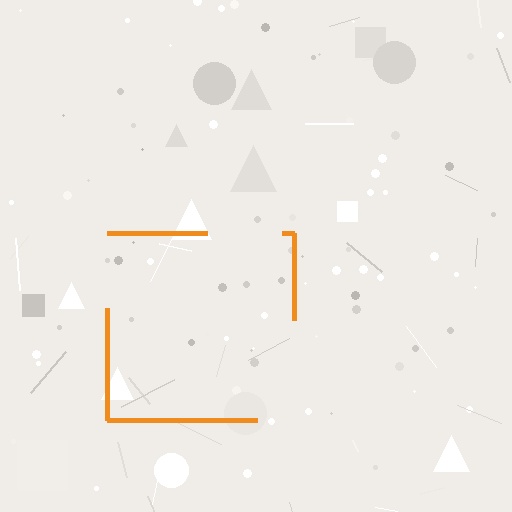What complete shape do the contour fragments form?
The contour fragments form a square.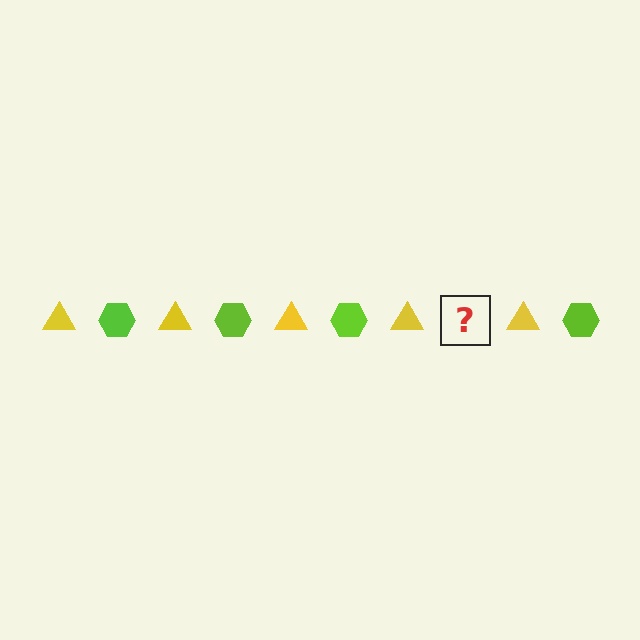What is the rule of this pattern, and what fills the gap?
The rule is that the pattern alternates between yellow triangle and lime hexagon. The gap should be filled with a lime hexagon.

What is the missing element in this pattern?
The missing element is a lime hexagon.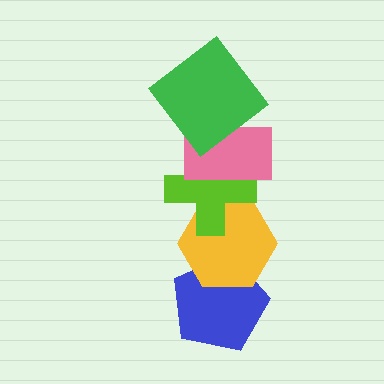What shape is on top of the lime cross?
The pink rectangle is on top of the lime cross.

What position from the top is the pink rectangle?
The pink rectangle is 2nd from the top.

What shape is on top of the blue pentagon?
The yellow hexagon is on top of the blue pentagon.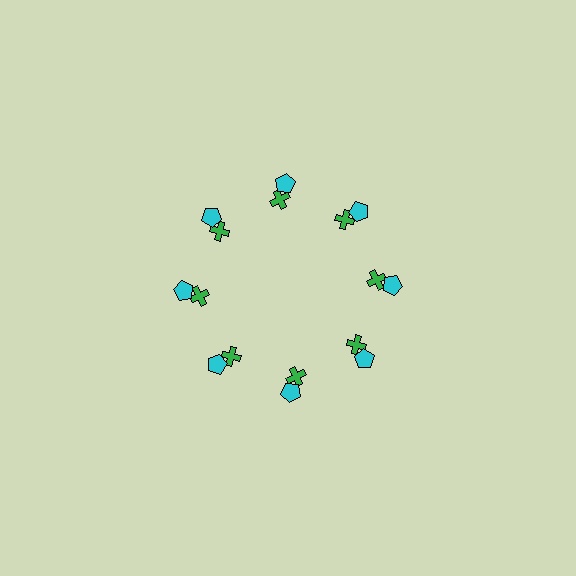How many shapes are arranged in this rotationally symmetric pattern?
There are 16 shapes, arranged in 8 groups of 2.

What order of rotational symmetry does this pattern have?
This pattern has 8-fold rotational symmetry.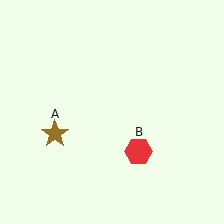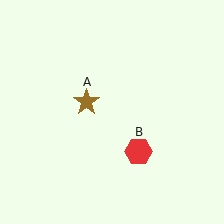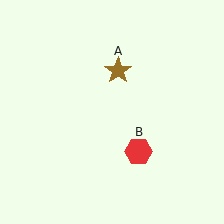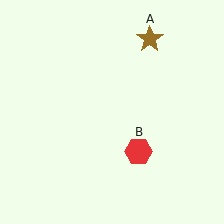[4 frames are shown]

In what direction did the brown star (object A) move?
The brown star (object A) moved up and to the right.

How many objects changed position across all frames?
1 object changed position: brown star (object A).